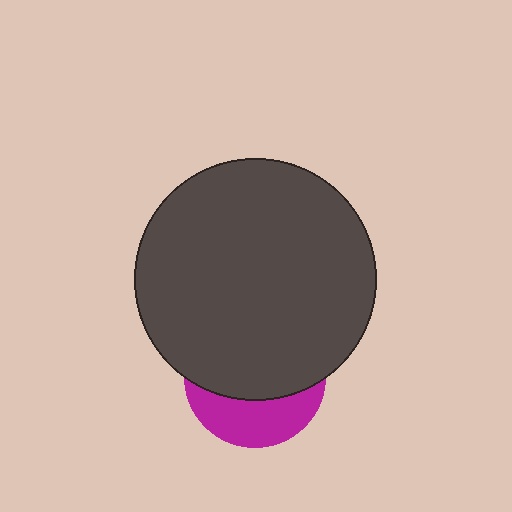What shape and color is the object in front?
The object in front is a dark gray circle.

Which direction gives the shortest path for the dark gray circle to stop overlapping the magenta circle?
Moving up gives the shortest separation.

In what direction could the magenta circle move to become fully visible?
The magenta circle could move down. That would shift it out from behind the dark gray circle entirely.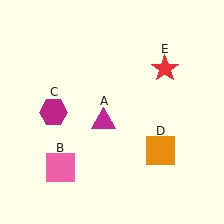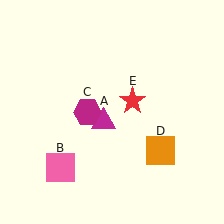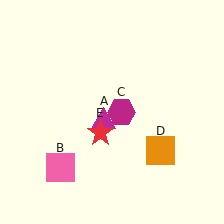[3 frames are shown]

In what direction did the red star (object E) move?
The red star (object E) moved down and to the left.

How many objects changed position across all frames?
2 objects changed position: magenta hexagon (object C), red star (object E).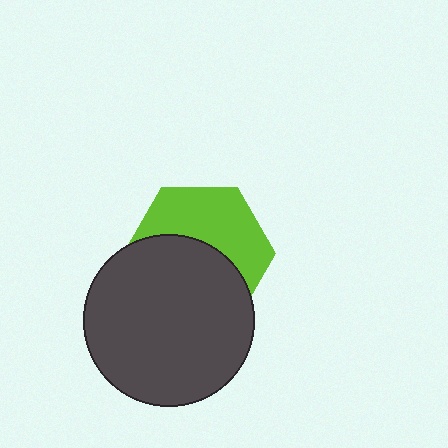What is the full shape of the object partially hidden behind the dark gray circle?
The partially hidden object is a lime hexagon.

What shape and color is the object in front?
The object in front is a dark gray circle.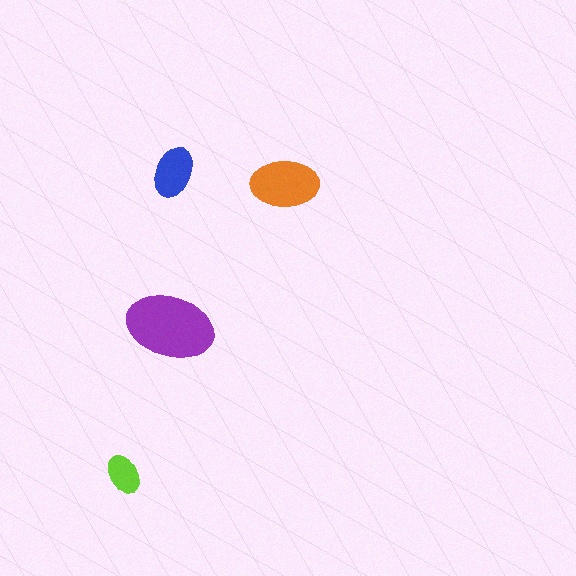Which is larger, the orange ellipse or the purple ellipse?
The purple one.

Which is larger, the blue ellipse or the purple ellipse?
The purple one.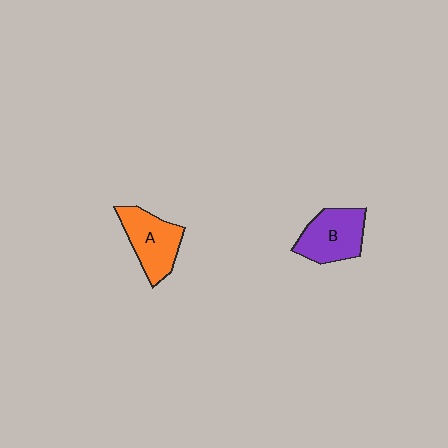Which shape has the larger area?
Shape B (purple).